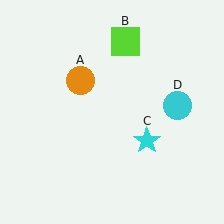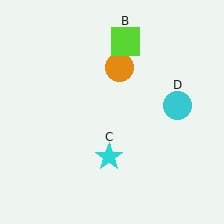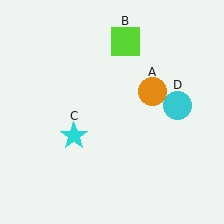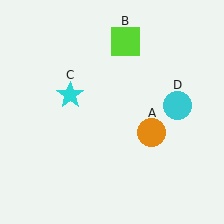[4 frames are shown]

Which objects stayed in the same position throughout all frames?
Lime square (object B) and cyan circle (object D) remained stationary.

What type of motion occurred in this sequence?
The orange circle (object A), cyan star (object C) rotated clockwise around the center of the scene.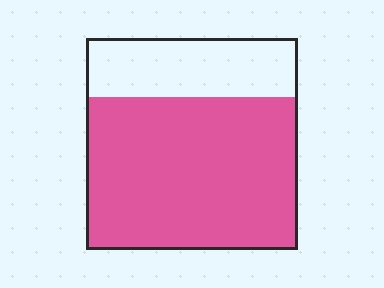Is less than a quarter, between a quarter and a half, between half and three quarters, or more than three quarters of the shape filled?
Between half and three quarters.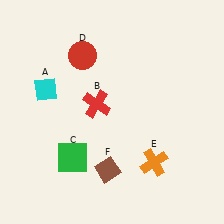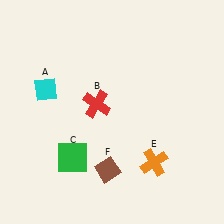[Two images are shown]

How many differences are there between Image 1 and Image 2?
There is 1 difference between the two images.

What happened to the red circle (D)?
The red circle (D) was removed in Image 2. It was in the top-left area of Image 1.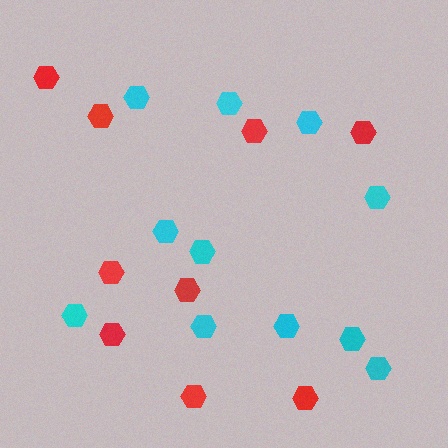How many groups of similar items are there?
There are 2 groups: one group of cyan hexagons (11) and one group of red hexagons (9).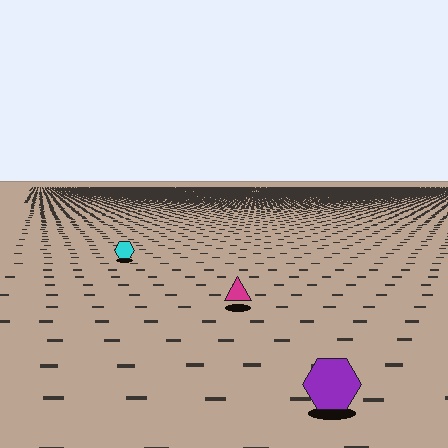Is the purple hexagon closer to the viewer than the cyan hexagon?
Yes. The purple hexagon is closer — you can tell from the texture gradient: the ground texture is coarser near it.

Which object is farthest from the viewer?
The cyan hexagon is farthest from the viewer. It appears smaller and the ground texture around it is denser.